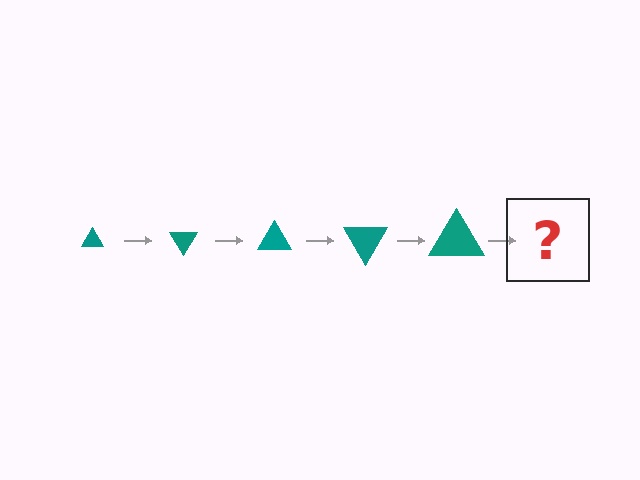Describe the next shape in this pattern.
It should be a triangle, larger than the previous one and rotated 300 degrees from the start.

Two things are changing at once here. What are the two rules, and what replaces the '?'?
The two rules are that the triangle grows larger each step and it rotates 60 degrees each step. The '?' should be a triangle, larger than the previous one and rotated 300 degrees from the start.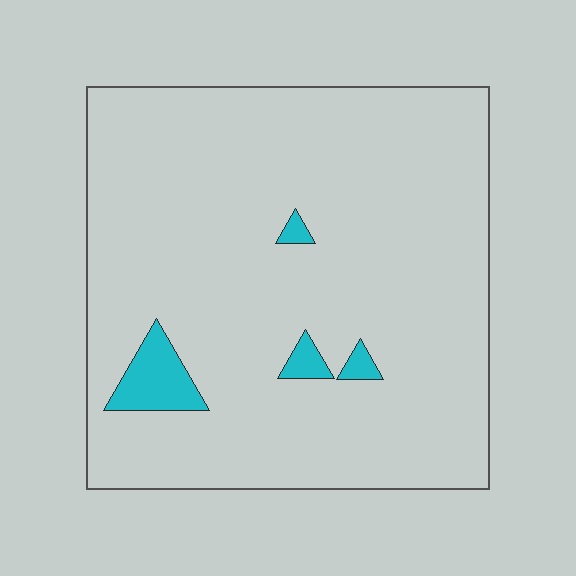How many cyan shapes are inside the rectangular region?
4.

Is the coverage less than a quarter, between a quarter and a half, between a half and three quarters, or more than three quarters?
Less than a quarter.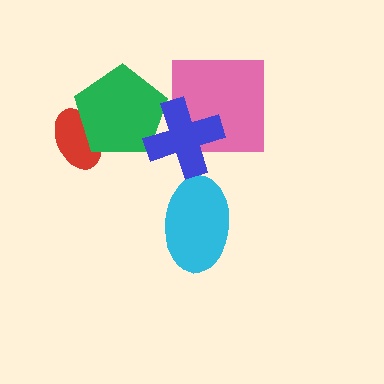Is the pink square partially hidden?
Yes, it is partially covered by another shape.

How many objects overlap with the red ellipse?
1 object overlaps with the red ellipse.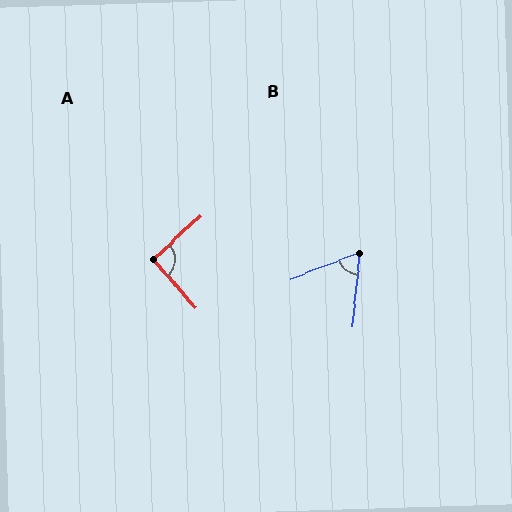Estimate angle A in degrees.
Approximately 91 degrees.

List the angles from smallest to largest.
B (63°), A (91°).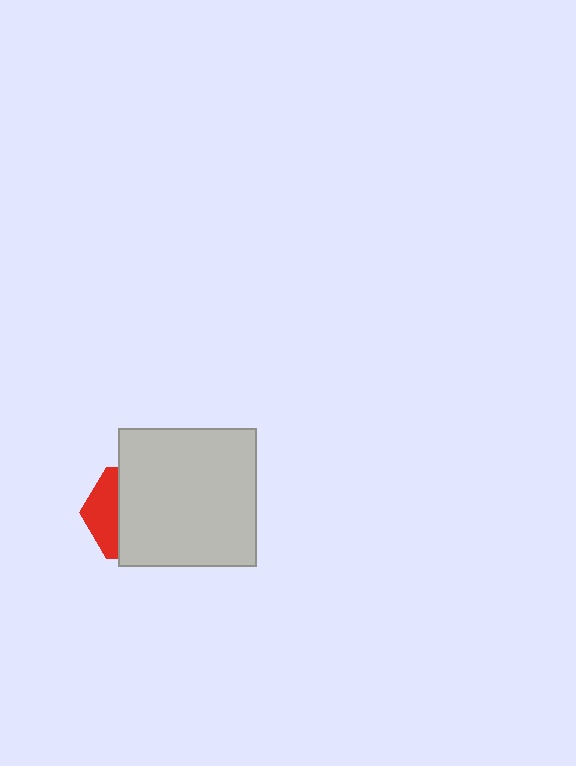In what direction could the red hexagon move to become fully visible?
The red hexagon could move left. That would shift it out from behind the light gray square entirely.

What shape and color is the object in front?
The object in front is a light gray square.